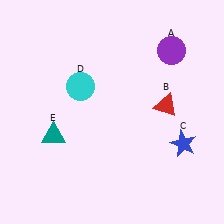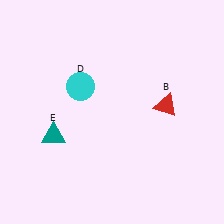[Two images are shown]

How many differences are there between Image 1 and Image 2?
There are 2 differences between the two images.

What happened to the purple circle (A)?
The purple circle (A) was removed in Image 2. It was in the top-right area of Image 1.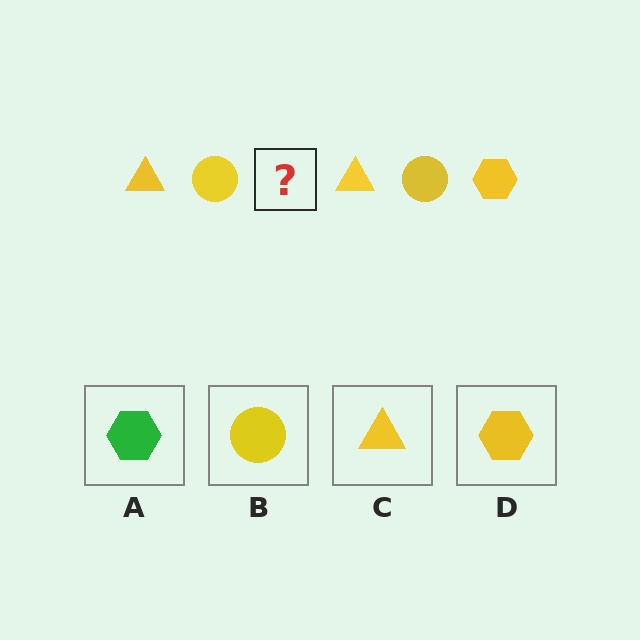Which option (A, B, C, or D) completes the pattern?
D.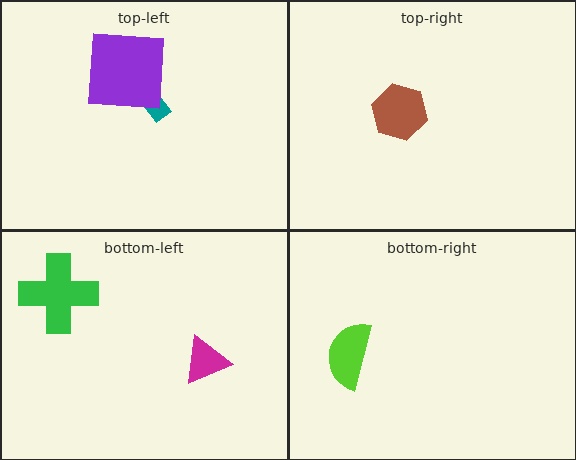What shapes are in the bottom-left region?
The magenta triangle, the green cross.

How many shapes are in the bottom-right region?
1.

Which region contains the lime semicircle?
The bottom-right region.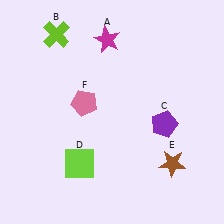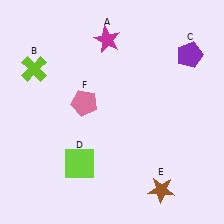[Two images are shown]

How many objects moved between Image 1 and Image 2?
3 objects moved between the two images.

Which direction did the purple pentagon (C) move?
The purple pentagon (C) moved up.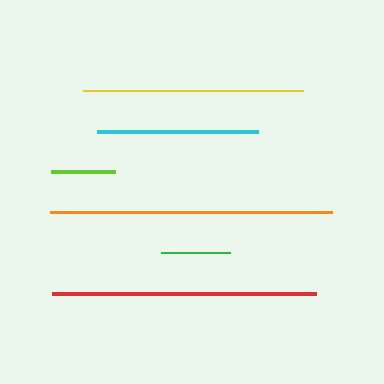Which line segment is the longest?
The orange line is the longest at approximately 283 pixels.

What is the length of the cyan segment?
The cyan segment is approximately 162 pixels long.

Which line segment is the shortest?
The lime line is the shortest at approximately 64 pixels.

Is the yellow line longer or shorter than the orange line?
The orange line is longer than the yellow line.